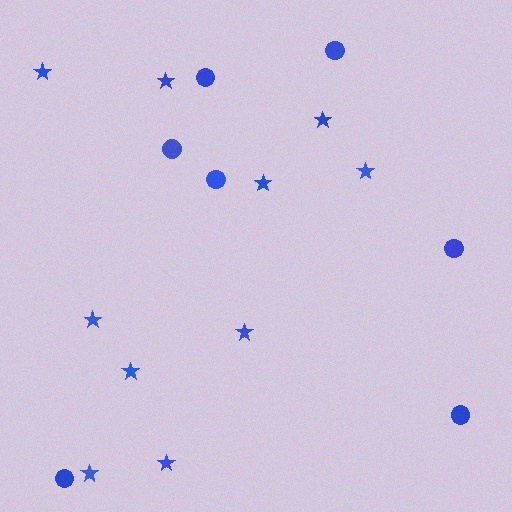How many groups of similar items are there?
There are 2 groups: one group of circles (7) and one group of stars (10).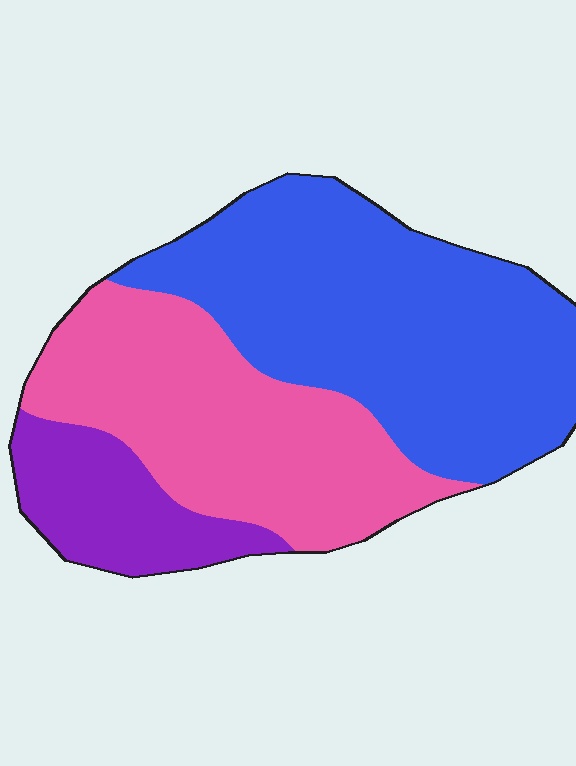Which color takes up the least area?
Purple, at roughly 15%.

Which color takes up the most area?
Blue, at roughly 50%.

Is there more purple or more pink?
Pink.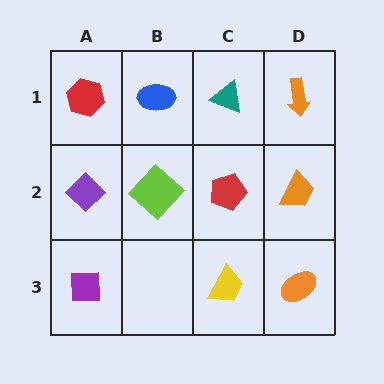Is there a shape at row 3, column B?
No, that cell is empty.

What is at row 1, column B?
A blue ellipse.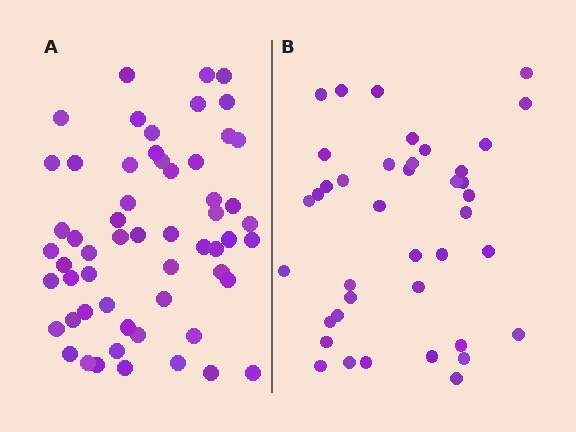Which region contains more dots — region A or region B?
Region A (the left region) has more dots.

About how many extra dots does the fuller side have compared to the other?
Region A has approximately 15 more dots than region B.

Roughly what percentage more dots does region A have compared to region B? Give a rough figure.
About 40% more.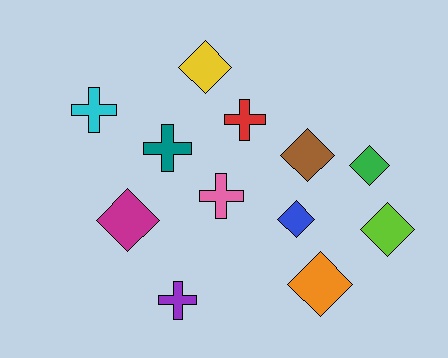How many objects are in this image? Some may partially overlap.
There are 12 objects.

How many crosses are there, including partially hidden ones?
There are 5 crosses.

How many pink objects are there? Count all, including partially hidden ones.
There is 1 pink object.